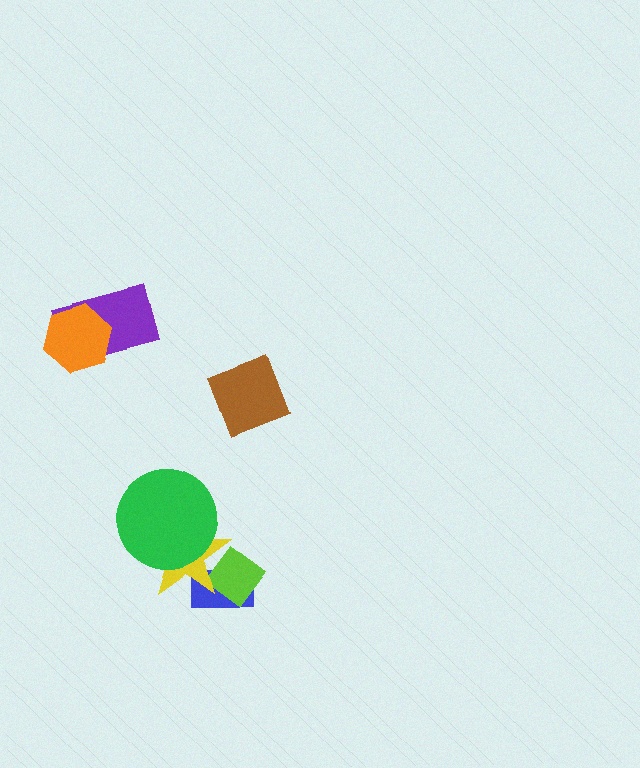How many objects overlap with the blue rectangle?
2 objects overlap with the blue rectangle.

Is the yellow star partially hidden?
Yes, it is partially covered by another shape.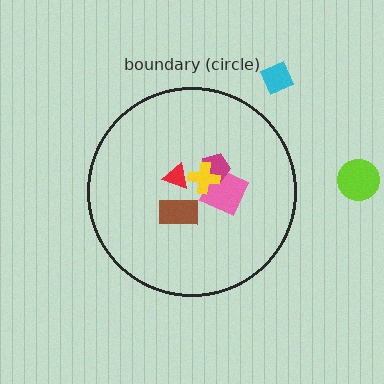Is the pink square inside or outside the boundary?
Inside.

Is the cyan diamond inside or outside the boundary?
Outside.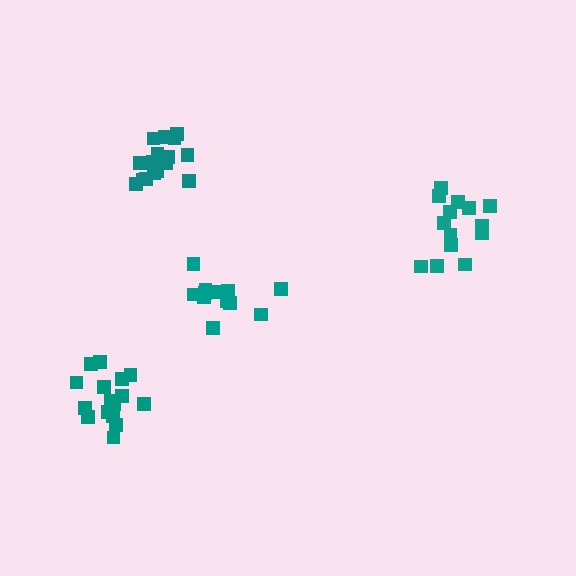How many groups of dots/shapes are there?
There are 4 groups.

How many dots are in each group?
Group 1: 12 dots, Group 2: 16 dots, Group 3: 17 dots, Group 4: 14 dots (59 total).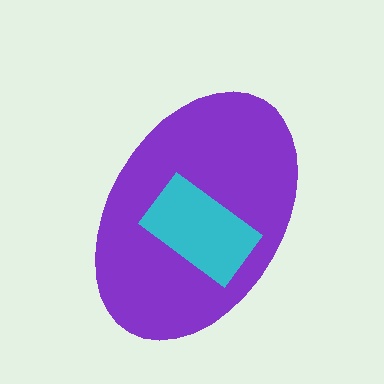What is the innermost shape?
The cyan rectangle.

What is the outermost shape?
The purple ellipse.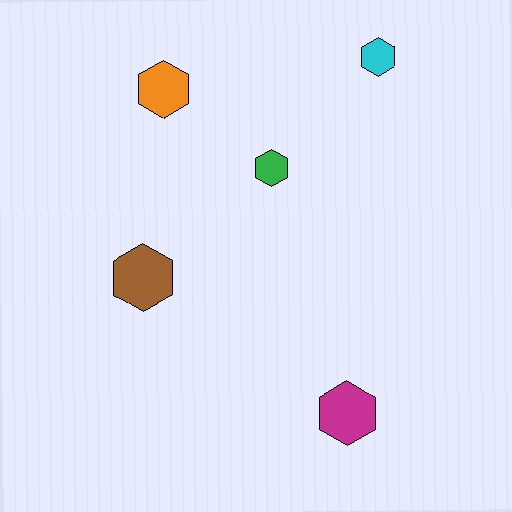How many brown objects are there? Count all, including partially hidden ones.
There is 1 brown object.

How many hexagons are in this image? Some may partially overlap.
There are 5 hexagons.